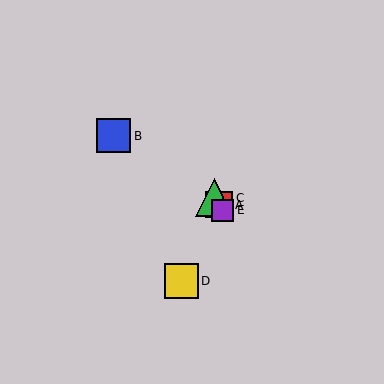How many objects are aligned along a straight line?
3 objects (A, C, E) are aligned along a straight line.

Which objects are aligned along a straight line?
Objects A, C, E are aligned along a straight line.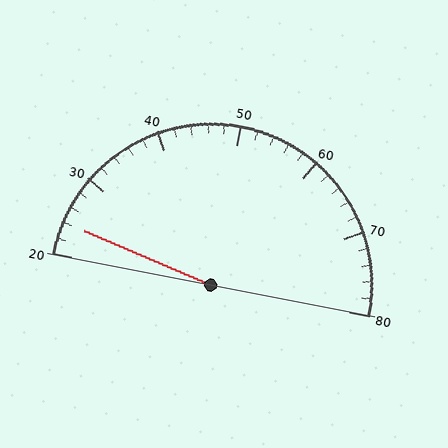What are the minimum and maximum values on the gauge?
The gauge ranges from 20 to 80.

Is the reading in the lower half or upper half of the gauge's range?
The reading is in the lower half of the range (20 to 80).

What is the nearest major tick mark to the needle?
The nearest major tick mark is 20.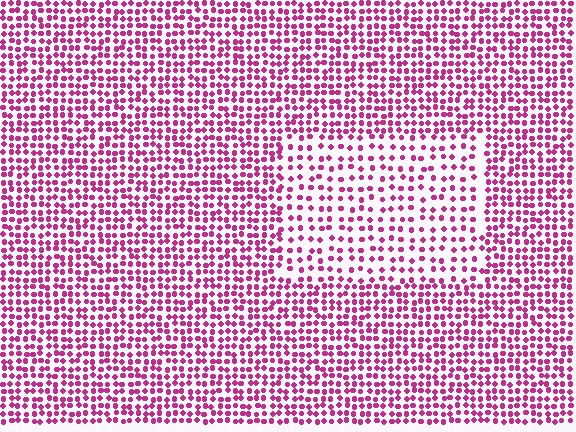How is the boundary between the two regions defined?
The boundary is defined by a change in element density (approximately 1.9x ratio). All elements are the same color, size, and shape.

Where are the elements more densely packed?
The elements are more densely packed outside the rectangle boundary.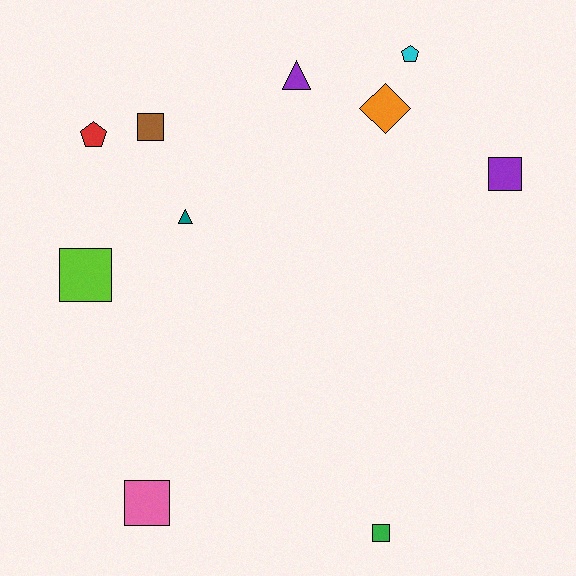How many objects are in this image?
There are 10 objects.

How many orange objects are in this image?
There is 1 orange object.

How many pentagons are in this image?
There are 2 pentagons.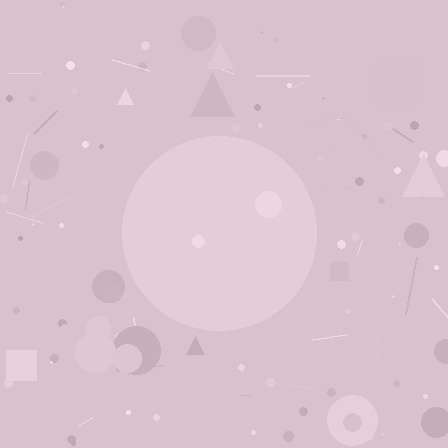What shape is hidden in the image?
A circle is hidden in the image.